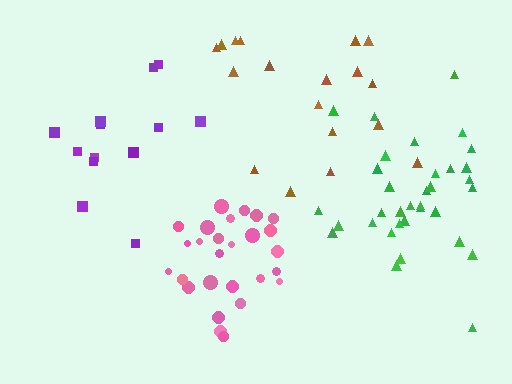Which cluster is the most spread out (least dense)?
Brown.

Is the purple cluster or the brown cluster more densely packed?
Purple.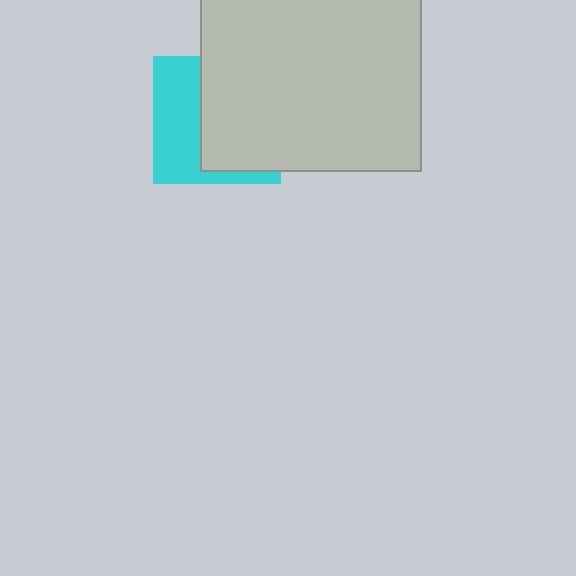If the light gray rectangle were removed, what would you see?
You would see the complete cyan square.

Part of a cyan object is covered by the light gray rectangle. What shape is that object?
It is a square.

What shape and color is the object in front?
The object in front is a light gray rectangle.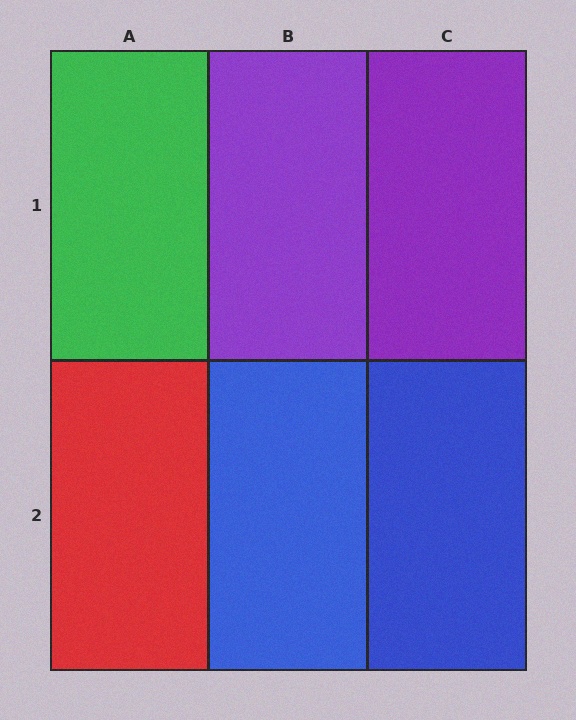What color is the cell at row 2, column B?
Blue.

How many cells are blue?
2 cells are blue.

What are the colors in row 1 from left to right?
Green, purple, purple.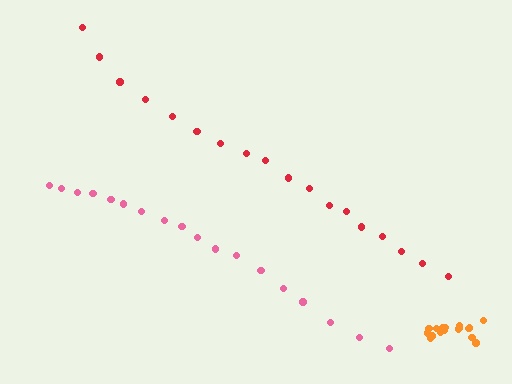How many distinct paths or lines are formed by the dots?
There are 3 distinct paths.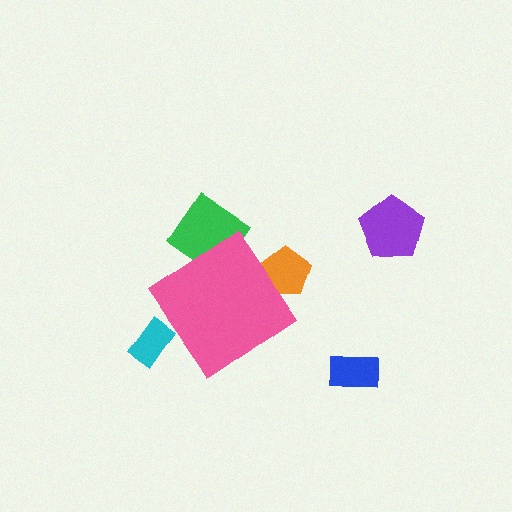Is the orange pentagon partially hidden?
Yes, the orange pentagon is partially hidden behind the pink diamond.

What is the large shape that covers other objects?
A pink diamond.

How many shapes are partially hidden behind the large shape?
3 shapes are partially hidden.